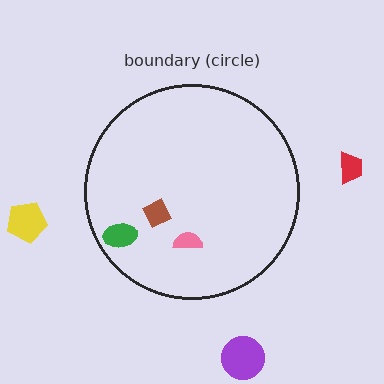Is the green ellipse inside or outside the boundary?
Inside.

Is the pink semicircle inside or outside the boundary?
Inside.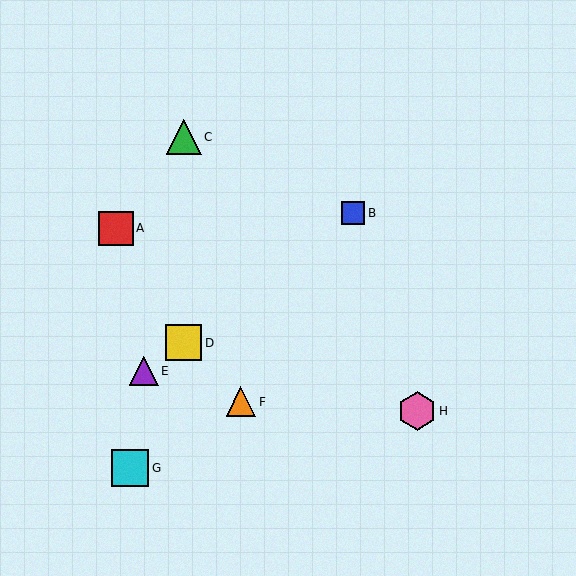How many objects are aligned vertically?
2 objects (C, D) are aligned vertically.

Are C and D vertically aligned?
Yes, both are at x≈184.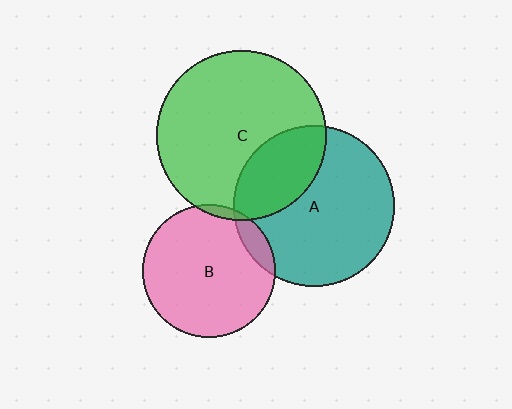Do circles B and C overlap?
Yes.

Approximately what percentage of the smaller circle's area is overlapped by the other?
Approximately 5%.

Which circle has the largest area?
Circle C (green).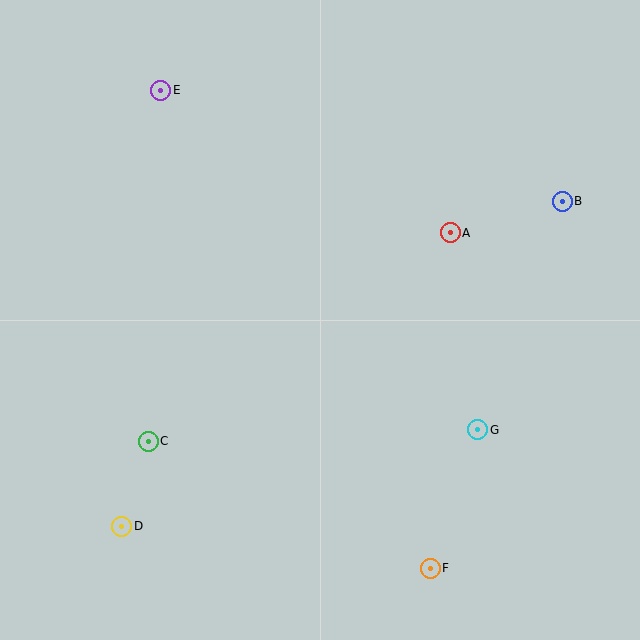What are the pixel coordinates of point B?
Point B is at (562, 201).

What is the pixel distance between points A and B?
The distance between A and B is 116 pixels.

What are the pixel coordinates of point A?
Point A is at (450, 233).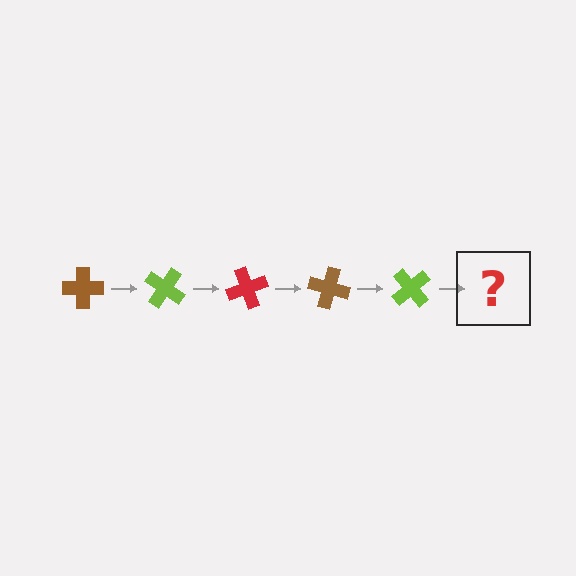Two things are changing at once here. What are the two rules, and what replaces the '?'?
The two rules are that it rotates 35 degrees each step and the color cycles through brown, lime, and red. The '?' should be a red cross, rotated 175 degrees from the start.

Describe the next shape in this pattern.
It should be a red cross, rotated 175 degrees from the start.